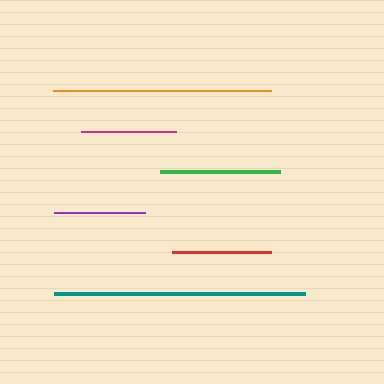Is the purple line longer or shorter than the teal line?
The teal line is longer than the purple line.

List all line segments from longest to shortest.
From longest to shortest: teal, orange, green, red, magenta, purple.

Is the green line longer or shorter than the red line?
The green line is longer than the red line.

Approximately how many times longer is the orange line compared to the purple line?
The orange line is approximately 2.4 times the length of the purple line.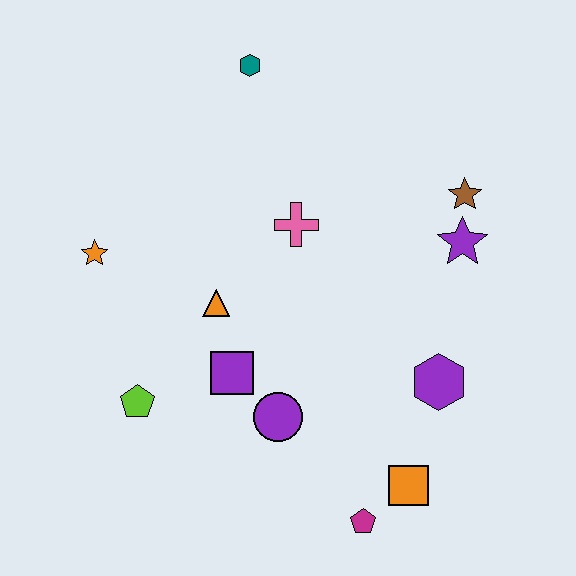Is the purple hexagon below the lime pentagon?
No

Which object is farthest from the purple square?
The teal hexagon is farthest from the purple square.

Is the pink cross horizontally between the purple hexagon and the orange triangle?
Yes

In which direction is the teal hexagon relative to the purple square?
The teal hexagon is above the purple square.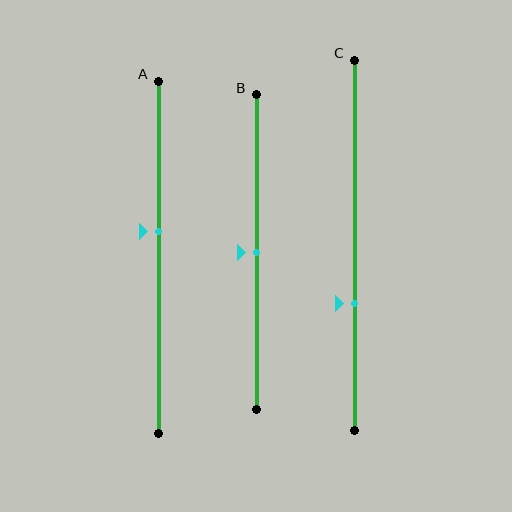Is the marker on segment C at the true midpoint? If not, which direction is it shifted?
No, the marker on segment C is shifted downward by about 16% of the segment length.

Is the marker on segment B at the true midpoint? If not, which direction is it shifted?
Yes, the marker on segment B is at the true midpoint.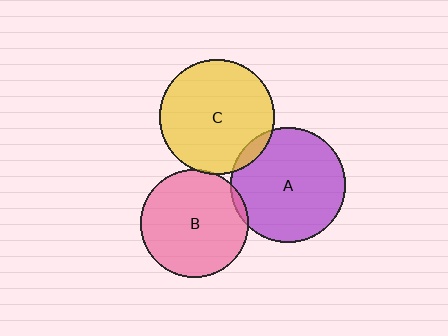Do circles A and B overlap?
Yes.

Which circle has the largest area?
Circle A (purple).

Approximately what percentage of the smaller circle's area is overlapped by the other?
Approximately 5%.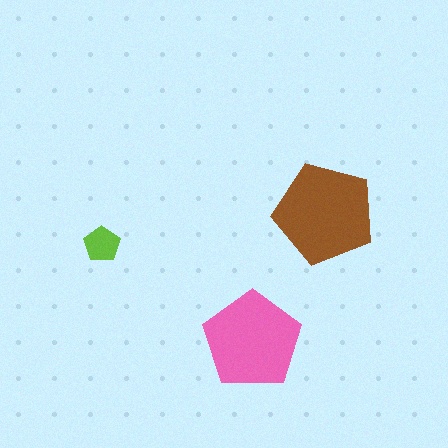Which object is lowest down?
The pink pentagon is bottommost.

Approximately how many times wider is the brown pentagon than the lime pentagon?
About 3 times wider.